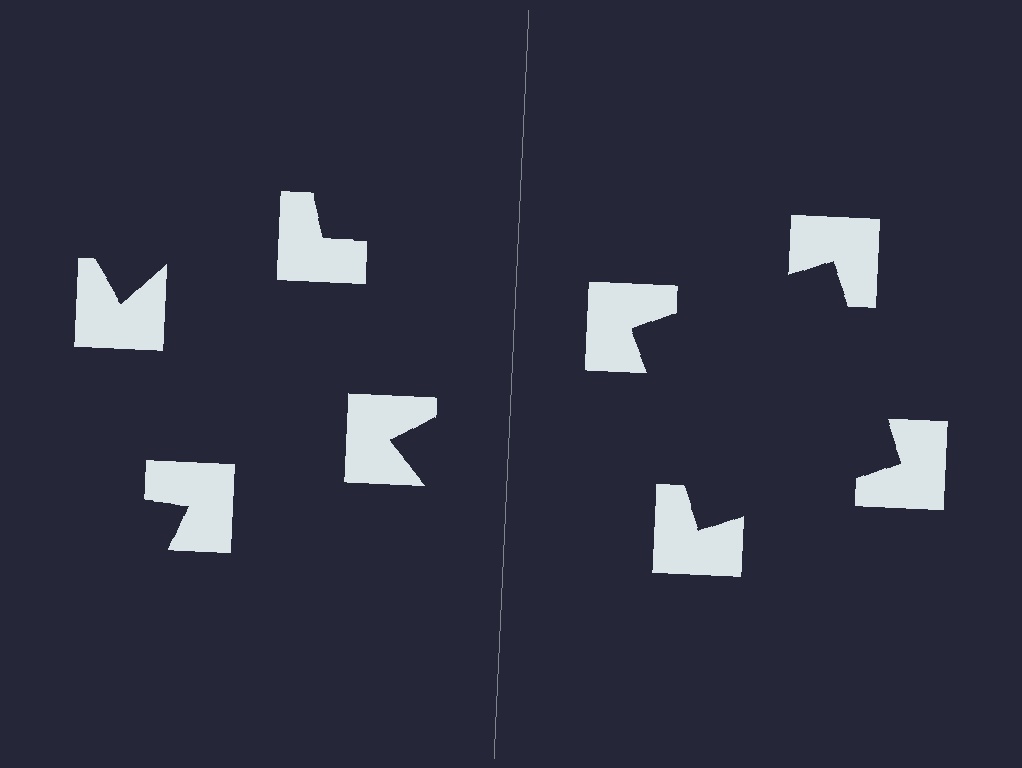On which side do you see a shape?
An illusory square appears on the right side. On the left side the wedge cuts are rotated, so no coherent shape forms.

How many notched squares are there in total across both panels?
8 — 4 on each side.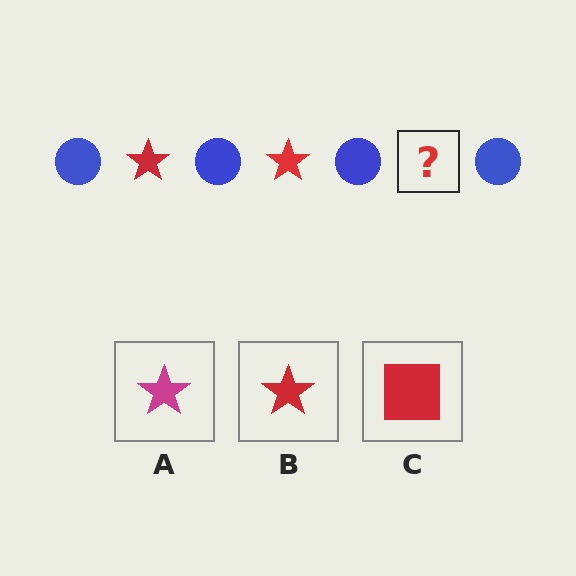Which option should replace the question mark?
Option B.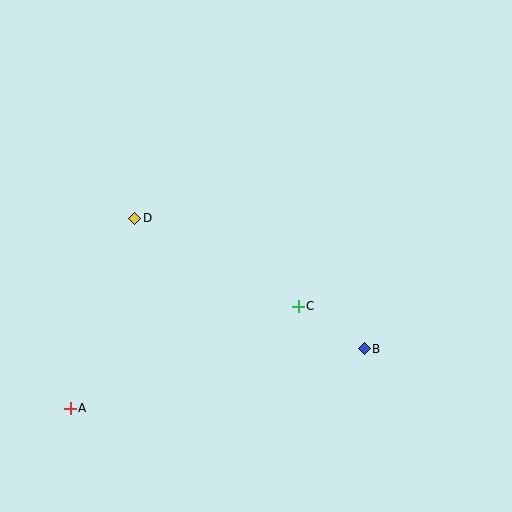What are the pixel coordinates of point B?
Point B is at (364, 349).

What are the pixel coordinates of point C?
Point C is at (298, 306).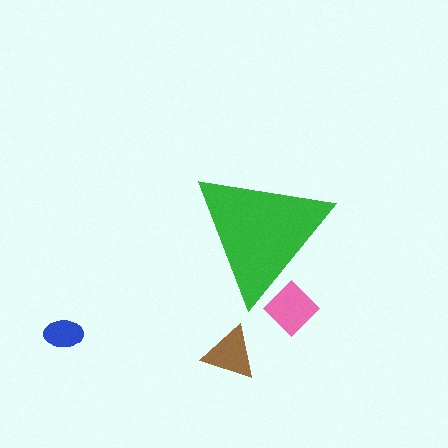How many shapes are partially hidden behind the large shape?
1 shape is partially hidden.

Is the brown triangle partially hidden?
No, the brown triangle is fully visible.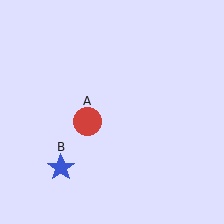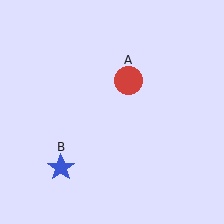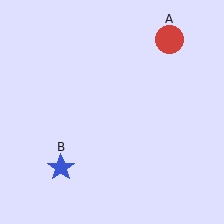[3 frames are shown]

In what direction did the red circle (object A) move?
The red circle (object A) moved up and to the right.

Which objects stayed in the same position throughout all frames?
Blue star (object B) remained stationary.